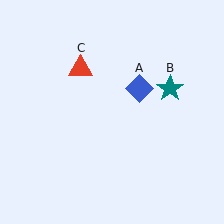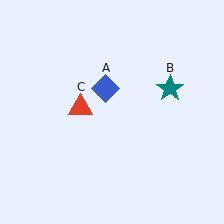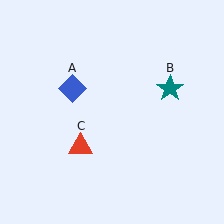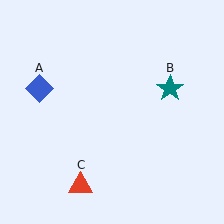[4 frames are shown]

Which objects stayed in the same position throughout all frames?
Teal star (object B) remained stationary.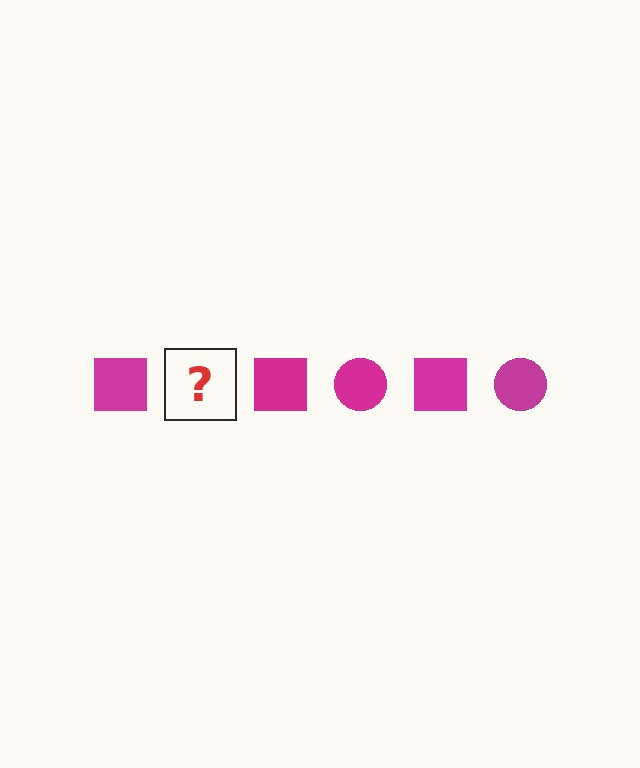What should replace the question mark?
The question mark should be replaced with a magenta circle.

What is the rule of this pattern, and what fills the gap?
The rule is that the pattern cycles through square, circle shapes in magenta. The gap should be filled with a magenta circle.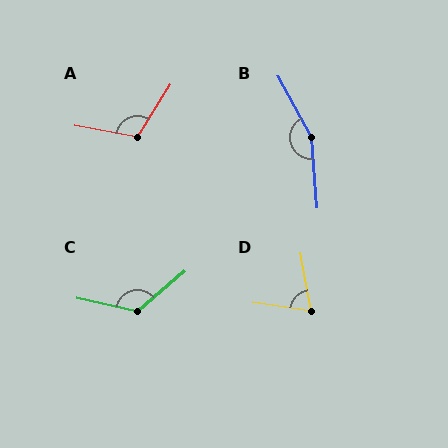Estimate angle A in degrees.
Approximately 112 degrees.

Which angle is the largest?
B, at approximately 155 degrees.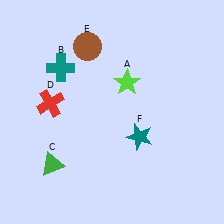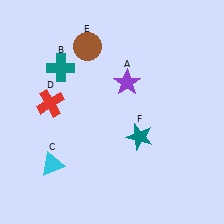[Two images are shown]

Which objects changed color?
A changed from lime to purple. C changed from green to cyan.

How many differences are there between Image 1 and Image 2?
There are 2 differences between the two images.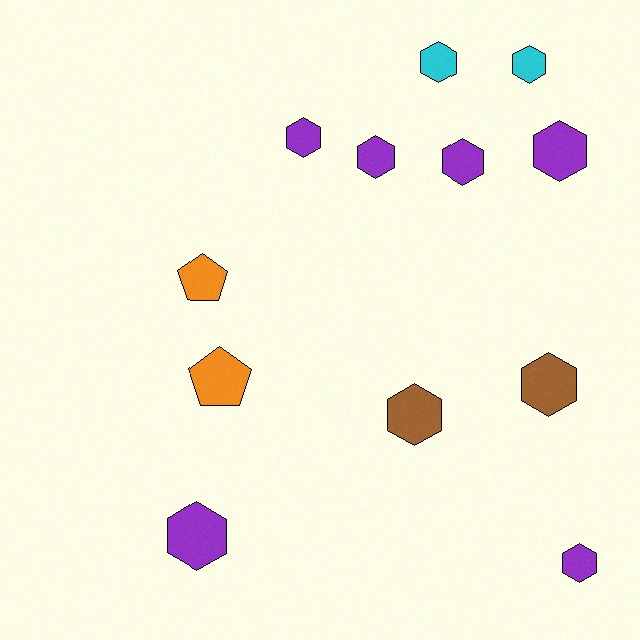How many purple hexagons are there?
There are 6 purple hexagons.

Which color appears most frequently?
Purple, with 6 objects.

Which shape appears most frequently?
Hexagon, with 10 objects.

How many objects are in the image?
There are 12 objects.